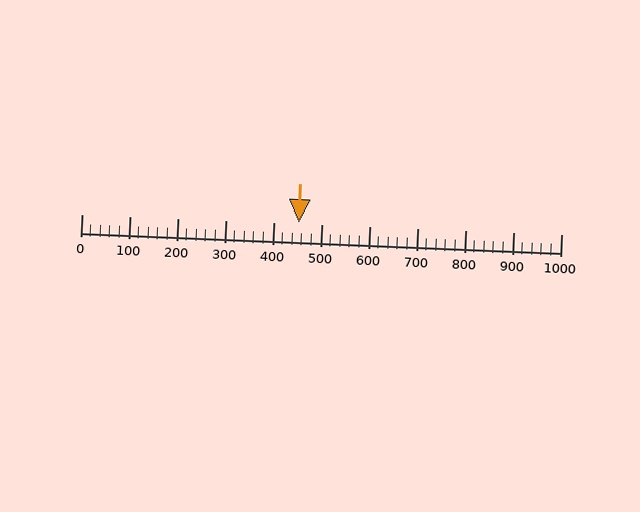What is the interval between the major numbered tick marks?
The major tick marks are spaced 100 units apart.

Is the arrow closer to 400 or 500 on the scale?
The arrow is closer to 500.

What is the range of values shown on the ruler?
The ruler shows values from 0 to 1000.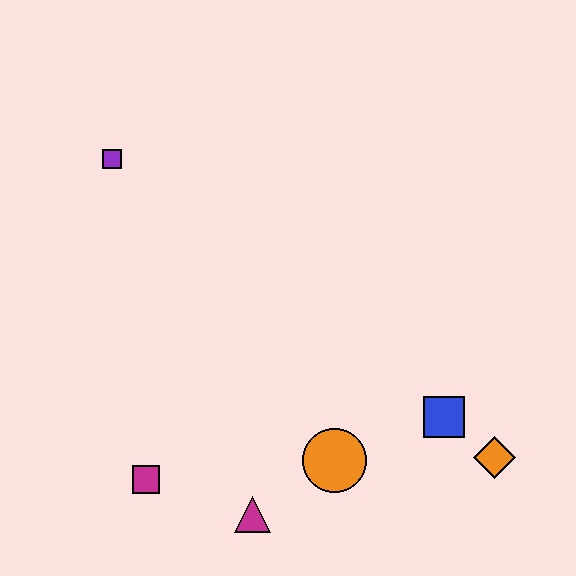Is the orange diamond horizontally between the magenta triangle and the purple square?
No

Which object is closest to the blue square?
The orange diamond is closest to the blue square.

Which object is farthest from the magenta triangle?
The purple square is farthest from the magenta triangle.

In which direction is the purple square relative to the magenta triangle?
The purple square is above the magenta triangle.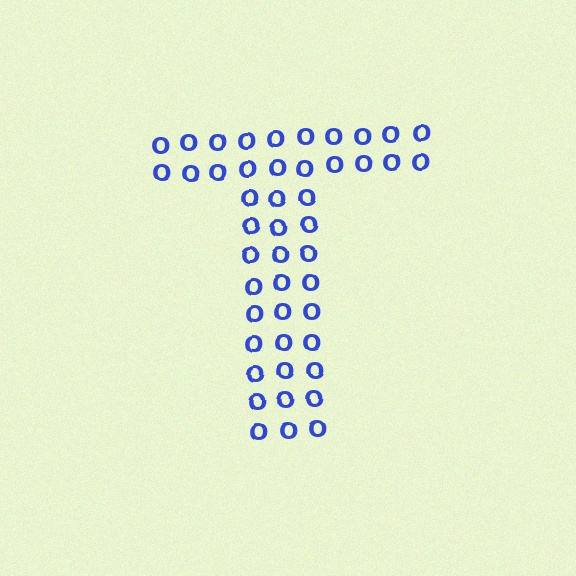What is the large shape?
The large shape is the letter T.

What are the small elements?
The small elements are letter O's.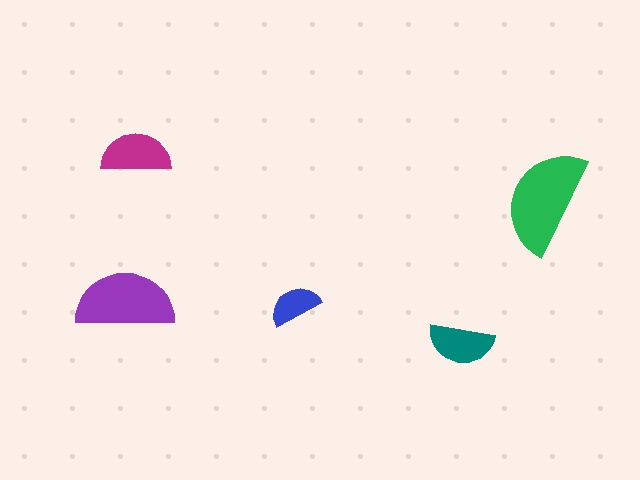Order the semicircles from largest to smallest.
the green one, the purple one, the magenta one, the teal one, the blue one.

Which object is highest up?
The magenta semicircle is topmost.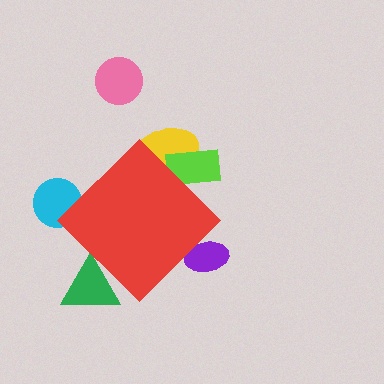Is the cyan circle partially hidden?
Yes, the cyan circle is partially hidden behind the red diamond.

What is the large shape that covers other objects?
A red diamond.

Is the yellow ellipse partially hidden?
Yes, the yellow ellipse is partially hidden behind the red diamond.